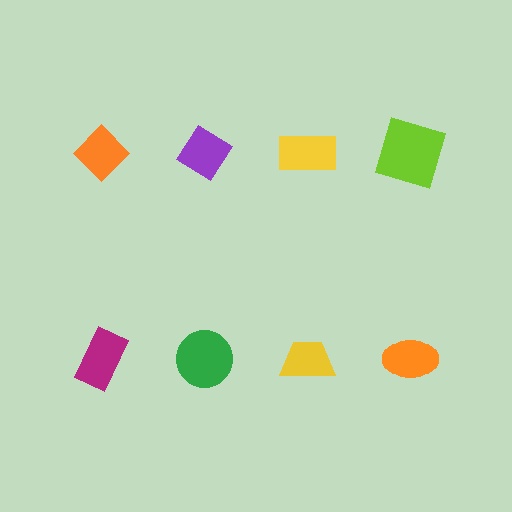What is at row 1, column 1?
An orange diamond.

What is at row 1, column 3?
A yellow rectangle.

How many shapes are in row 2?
4 shapes.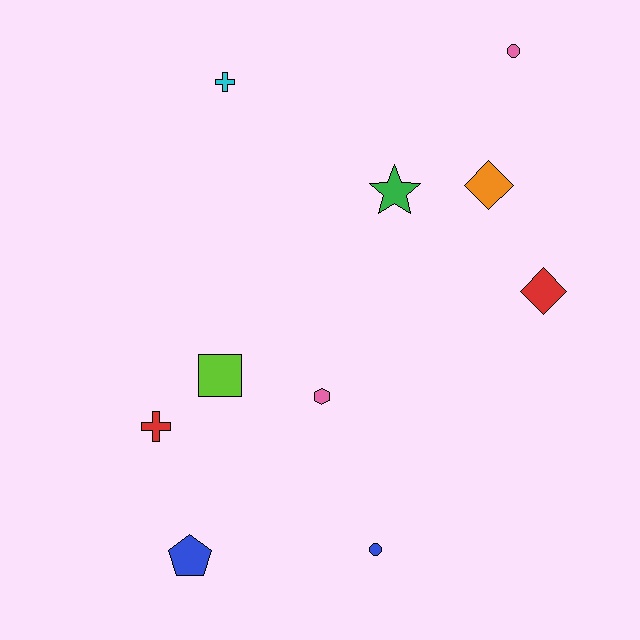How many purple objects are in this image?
There are no purple objects.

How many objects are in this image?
There are 10 objects.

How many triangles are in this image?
There are no triangles.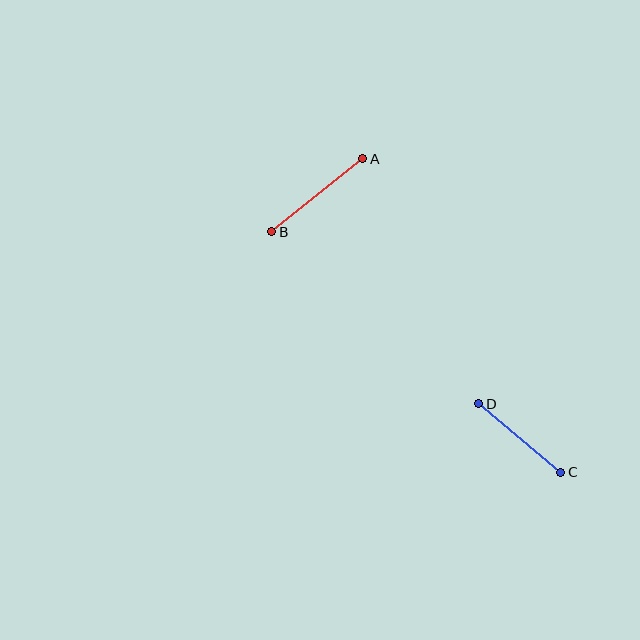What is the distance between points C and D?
The distance is approximately 107 pixels.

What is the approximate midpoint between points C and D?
The midpoint is at approximately (520, 438) pixels.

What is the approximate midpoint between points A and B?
The midpoint is at approximately (317, 195) pixels.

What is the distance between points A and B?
The distance is approximately 116 pixels.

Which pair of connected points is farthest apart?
Points A and B are farthest apart.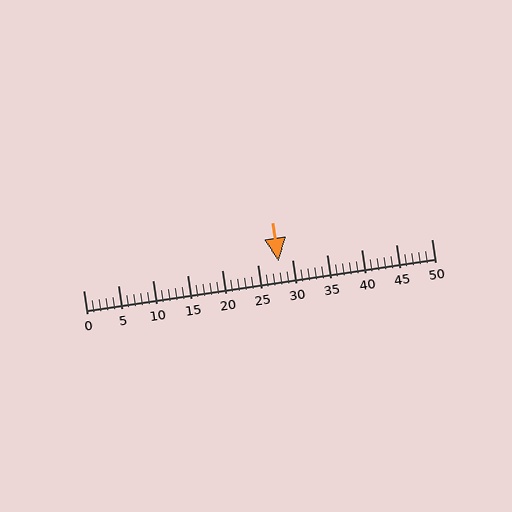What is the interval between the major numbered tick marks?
The major tick marks are spaced 5 units apart.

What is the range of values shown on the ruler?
The ruler shows values from 0 to 50.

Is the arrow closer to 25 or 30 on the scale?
The arrow is closer to 30.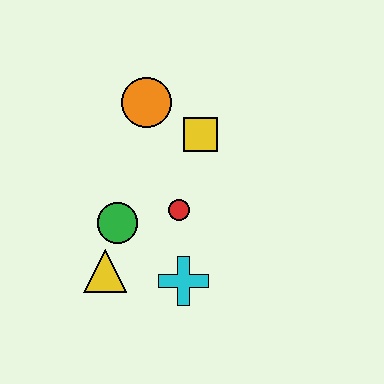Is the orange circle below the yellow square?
No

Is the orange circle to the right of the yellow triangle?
Yes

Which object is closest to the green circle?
The yellow triangle is closest to the green circle.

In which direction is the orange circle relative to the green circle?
The orange circle is above the green circle.